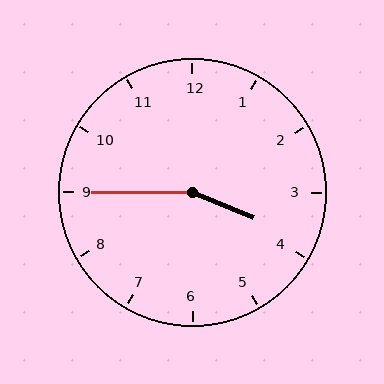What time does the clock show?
3:45.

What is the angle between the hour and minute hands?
Approximately 158 degrees.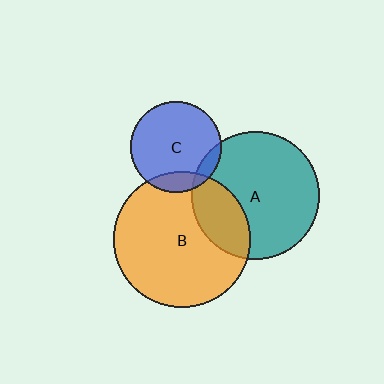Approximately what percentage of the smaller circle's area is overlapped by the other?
Approximately 25%.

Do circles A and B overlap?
Yes.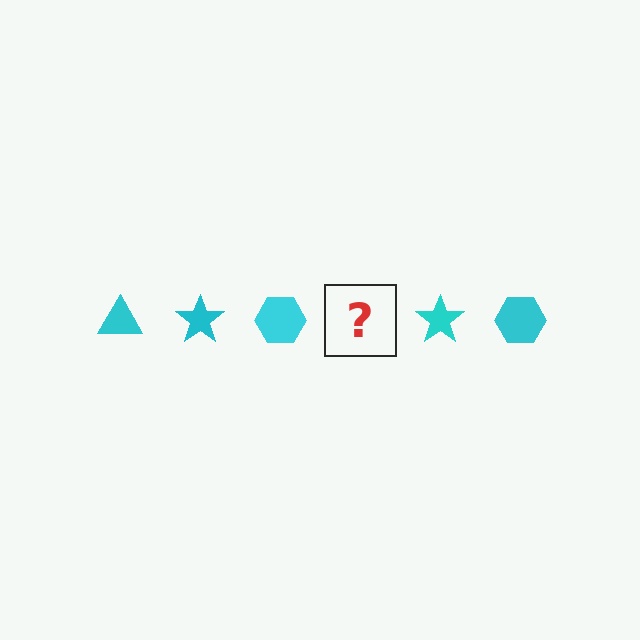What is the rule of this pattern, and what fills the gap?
The rule is that the pattern cycles through triangle, star, hexagon shapes in cyan. The gap should be filled with a cyan triangle.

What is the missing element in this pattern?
The missing element is a cyan triangle.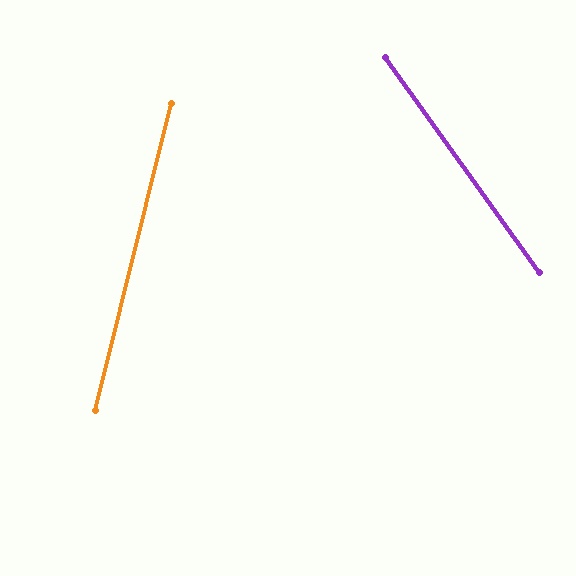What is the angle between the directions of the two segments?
Approximately 50 degrees.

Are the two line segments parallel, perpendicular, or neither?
Neither parallel nor perpendicular — they differ by about 50°.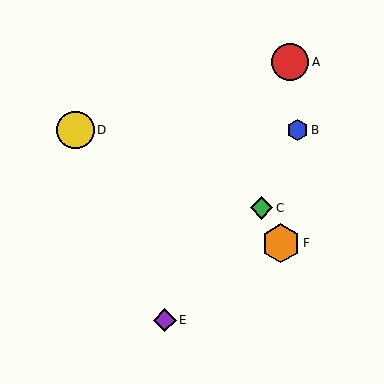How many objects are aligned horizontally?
2 objects (B, D) are aligned horizontally.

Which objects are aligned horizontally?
Objects B, D are aligned horizontally.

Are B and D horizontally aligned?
Yes, both are at y≈130.